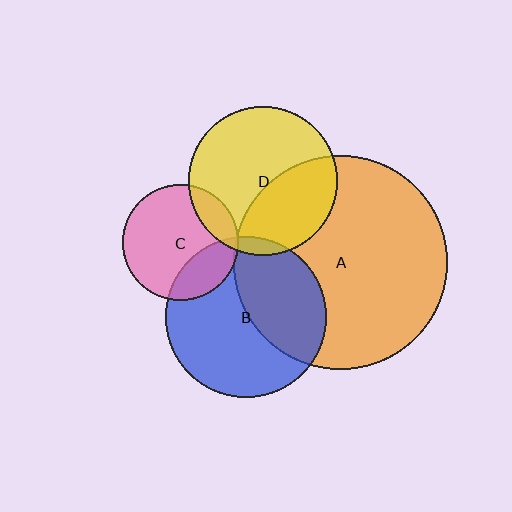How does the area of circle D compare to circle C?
Approximately 1.7 times.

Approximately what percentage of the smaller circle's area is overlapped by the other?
Approximately 5%.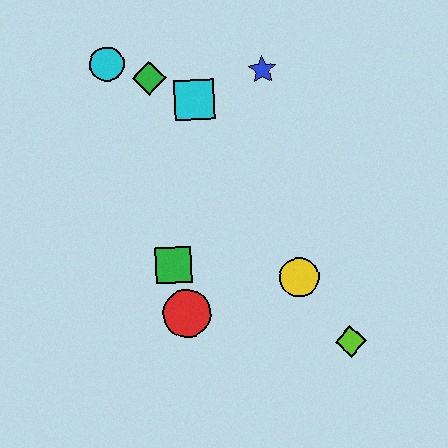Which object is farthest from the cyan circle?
The lime diamond is farthest from the cyan circle.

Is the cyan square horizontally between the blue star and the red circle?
Yes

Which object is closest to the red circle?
The green square is closest to the red circle.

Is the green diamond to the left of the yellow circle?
Yes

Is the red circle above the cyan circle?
No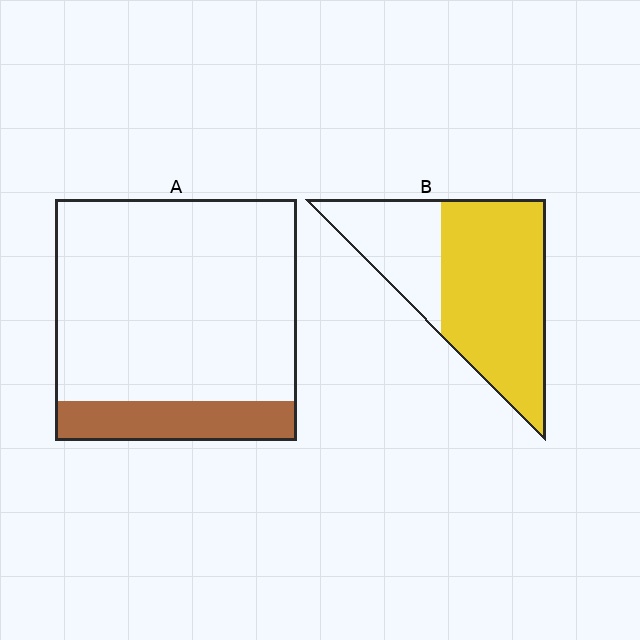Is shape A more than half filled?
No.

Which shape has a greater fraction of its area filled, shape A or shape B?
Shape B.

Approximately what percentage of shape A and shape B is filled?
A is approximately 15% and B is approximately 70%.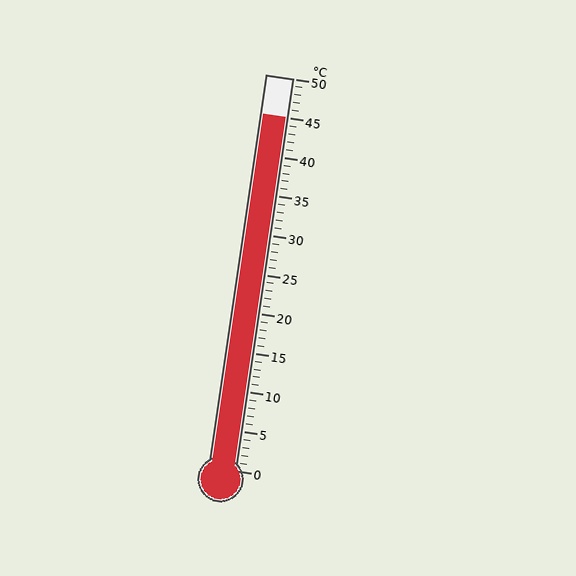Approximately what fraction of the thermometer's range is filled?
The thermometer is filled to approximately 90% of its range.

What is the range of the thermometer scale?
The thermometer scale ranges from 0°C to 50°C.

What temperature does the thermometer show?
The thermometer shows approximately 45°C.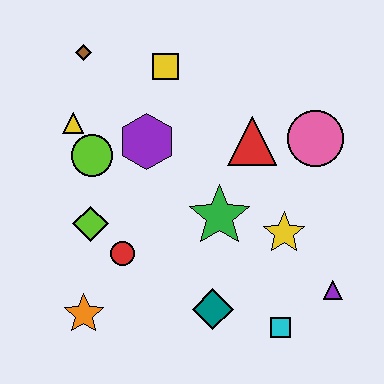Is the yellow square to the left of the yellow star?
Yes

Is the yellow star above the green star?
No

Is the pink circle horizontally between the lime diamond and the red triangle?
No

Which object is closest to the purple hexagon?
The lime circle is closest to the purple hexagon.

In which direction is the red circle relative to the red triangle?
The red circle is to the left of the red triangle.